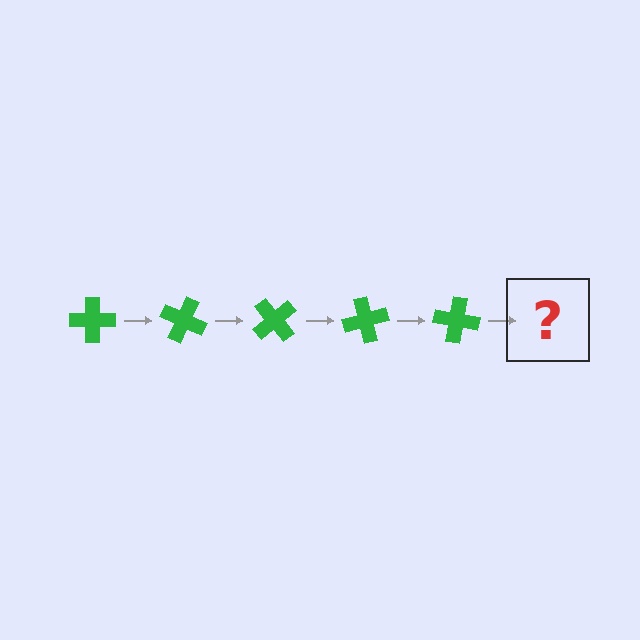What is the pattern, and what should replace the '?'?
The pattern is that the cross rotates 25 degrees each step. The '?' should be a green cross rotated 125 degrees.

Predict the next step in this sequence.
The next step is a green cross rotated 125 degrees.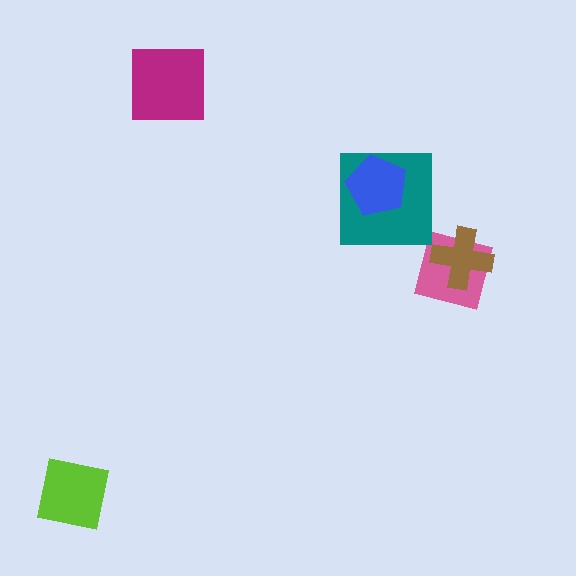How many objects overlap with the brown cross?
1 object overlaps with the brown cross.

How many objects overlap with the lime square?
0 objects overlap with the lime square.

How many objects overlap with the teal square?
1 object overlaps with the teal square.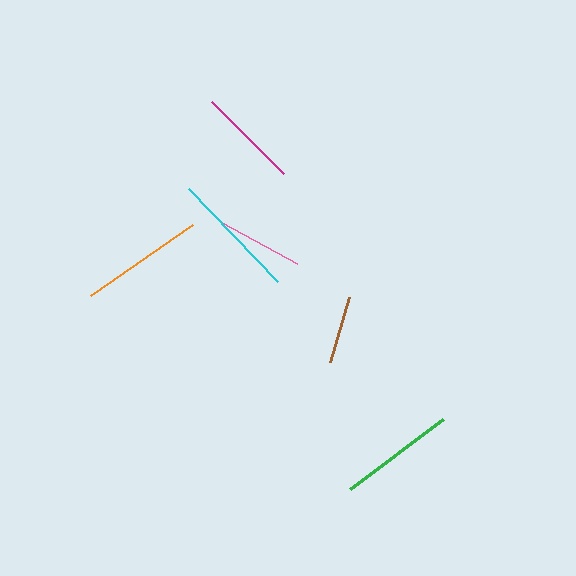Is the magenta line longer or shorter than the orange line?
The orange line is longer than the magenta line.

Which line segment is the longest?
The cyan line is the longest at approximately 129 pixels.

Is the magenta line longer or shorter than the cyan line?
The cyan line is longer than the magenta line.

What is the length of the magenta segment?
The magenta segment is approximately 102 pixels long.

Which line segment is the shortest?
The brown line is the shortest at approximately 68 pixels.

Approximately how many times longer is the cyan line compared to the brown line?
The cyan line is approximately 1.9 times the length of the brown line.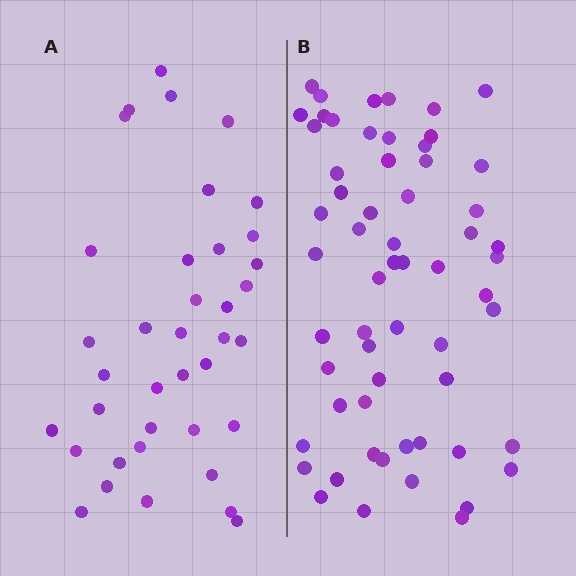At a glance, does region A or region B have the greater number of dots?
Region B (the right region) has more dots.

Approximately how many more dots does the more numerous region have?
Region B has approximately 20 more dots than region A.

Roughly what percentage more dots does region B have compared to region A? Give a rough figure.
About 60% more.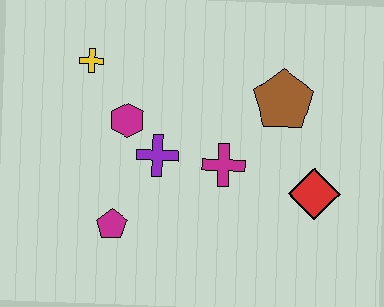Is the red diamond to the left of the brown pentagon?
No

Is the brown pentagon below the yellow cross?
Yes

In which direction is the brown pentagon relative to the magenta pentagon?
The brown pentagon is to the right of the magenta pentagon.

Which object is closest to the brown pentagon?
The magenta cross is closest to the brown pentagon.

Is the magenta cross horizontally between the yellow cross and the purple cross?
No